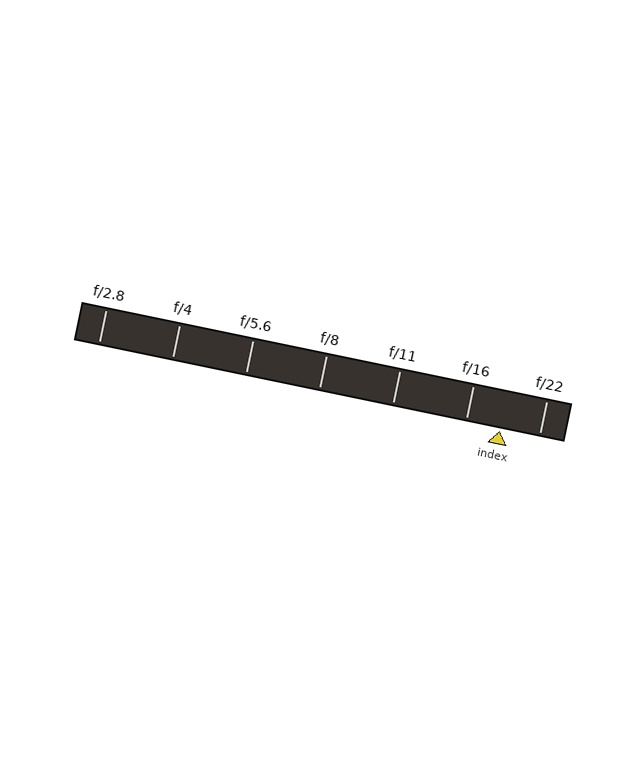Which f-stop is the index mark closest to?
The index mark is closest to f/16.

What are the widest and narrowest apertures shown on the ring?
The widest aperture shown is f/2.8 and the narrowest is f/22.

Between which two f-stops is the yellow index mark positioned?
The index mark is between f/16 and f/22.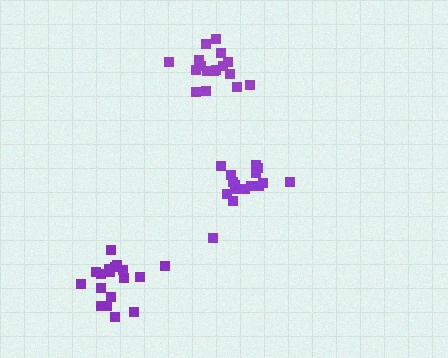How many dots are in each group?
Group 1: 16 dots, Group 2: 18 dots, Group 3: 17 dots (51 total).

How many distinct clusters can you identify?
There are 3 distinct clusters.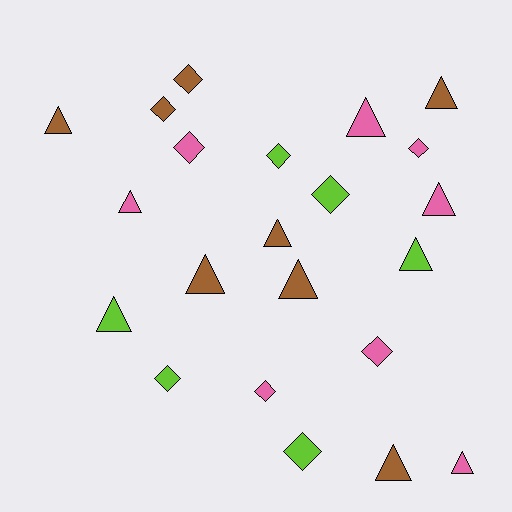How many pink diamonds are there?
There are 4 pink diamonds.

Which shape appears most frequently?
Triangle, with 12 objects.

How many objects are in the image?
There are 22 objects.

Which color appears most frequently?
Brown, with 8 objects.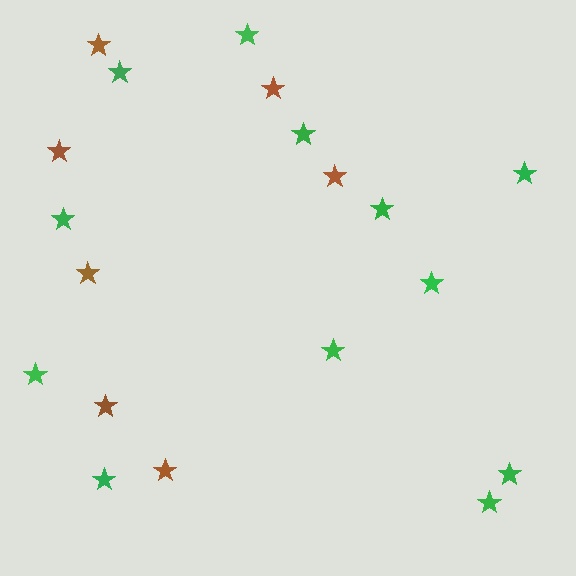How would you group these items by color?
There are 2 groups: one group of green stars (12) and one group of brown stars (7).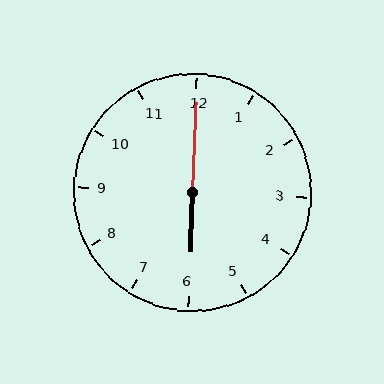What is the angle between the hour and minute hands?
Approximately 180 degrees.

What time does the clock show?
6:00.